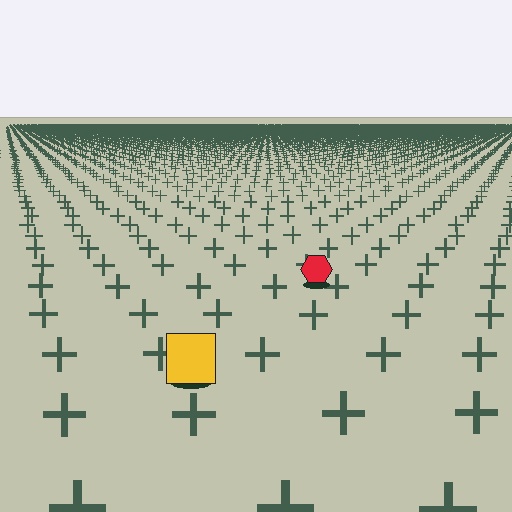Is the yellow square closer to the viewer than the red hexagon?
Yes. The yellow square is closer — you can tell from the texture gradient: the ground texture is coarser near it.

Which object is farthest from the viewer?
The red hexagon is farthest from the viewer. It appears smaller and the ground texture around it is denser.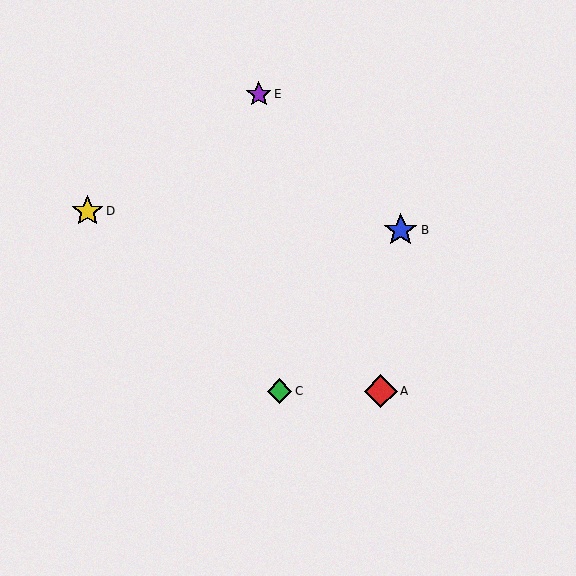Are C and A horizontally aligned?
Yes, both are at y≈391.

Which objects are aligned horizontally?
Objects A, C are aligned horizontally.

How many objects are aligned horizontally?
2 objects (A, C) are aligned horizontally.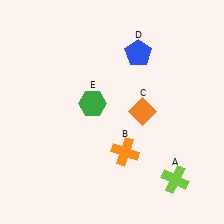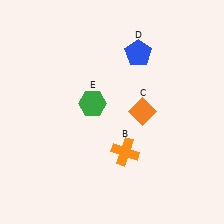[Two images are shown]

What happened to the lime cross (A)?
The lime cross (A) was removed in Image 2. It was in the bottom-right area of Image 1.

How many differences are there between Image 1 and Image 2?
There is 1 difference between the two images.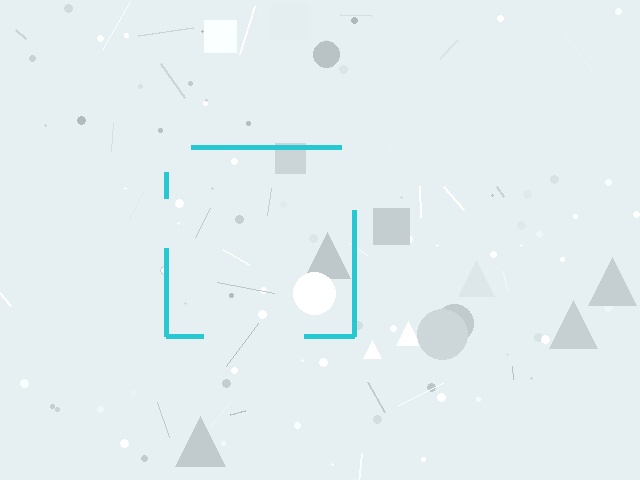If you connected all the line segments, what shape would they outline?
They would outline a square.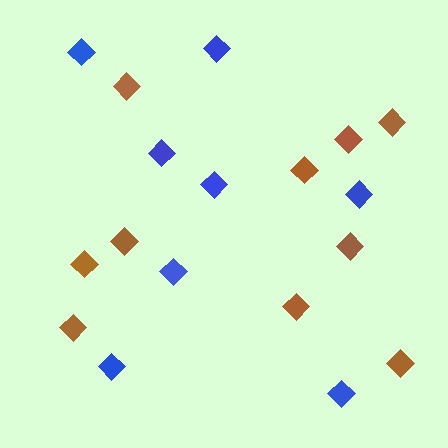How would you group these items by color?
There are 2 groups: one group of blue diamonds (8) and one group of brown diamonds (10).